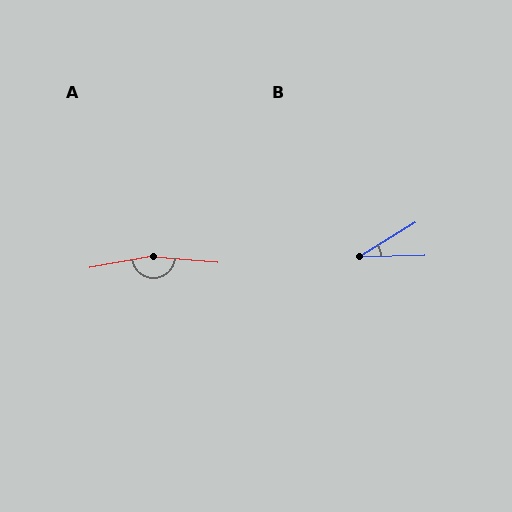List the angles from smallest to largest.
B (30°), A (164°).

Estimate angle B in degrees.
Approximately 30 degrees.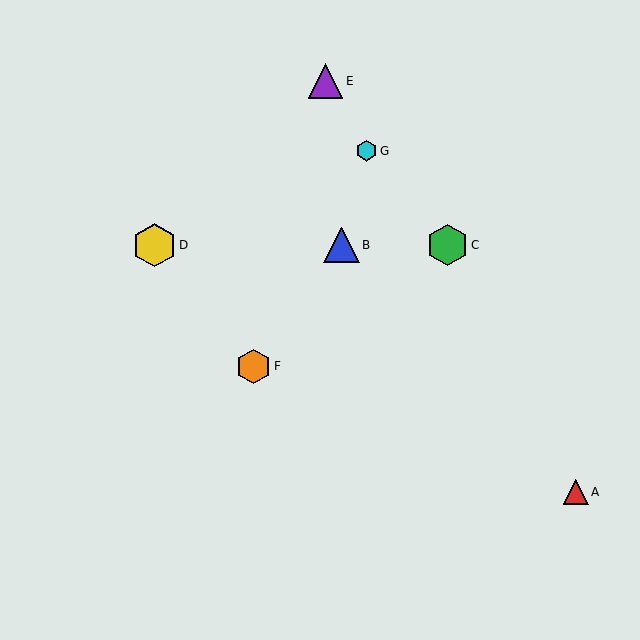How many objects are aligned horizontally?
3 objects (B, C, D) are aligned horizontally.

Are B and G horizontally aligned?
No, B is at y≈245 and G is at y≈151.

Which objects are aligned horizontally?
Objects B, C, D are aligned horizontally.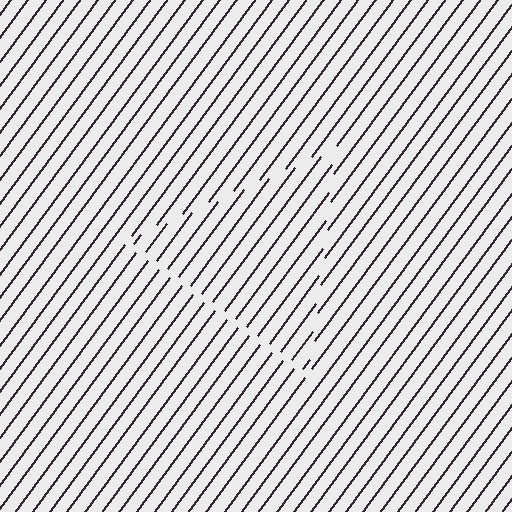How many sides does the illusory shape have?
3 sides — the line-ends trace a triangle.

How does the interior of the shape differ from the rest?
The interior of the shape contains the same grating, shifted by half a period — the contour is defined by the phase discontinuity where line-ends from the inner and outer gratings abut.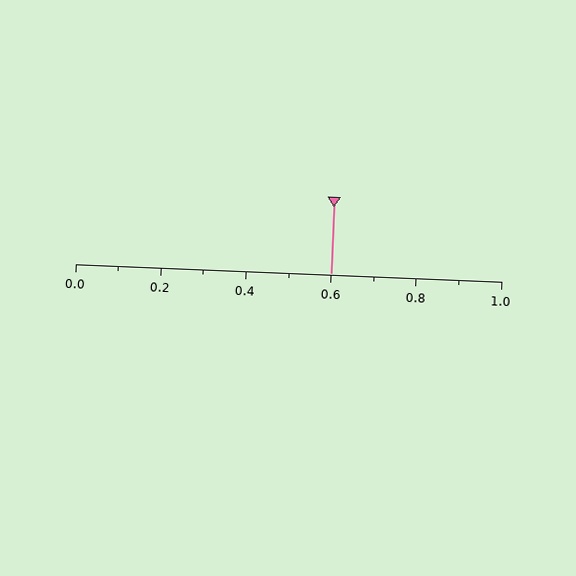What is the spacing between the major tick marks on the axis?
The major ticks are spaced 0.2 apart.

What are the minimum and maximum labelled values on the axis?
The axis runs from 0.0 to 1.0.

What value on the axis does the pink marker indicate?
The marker indicates approximately 0.6.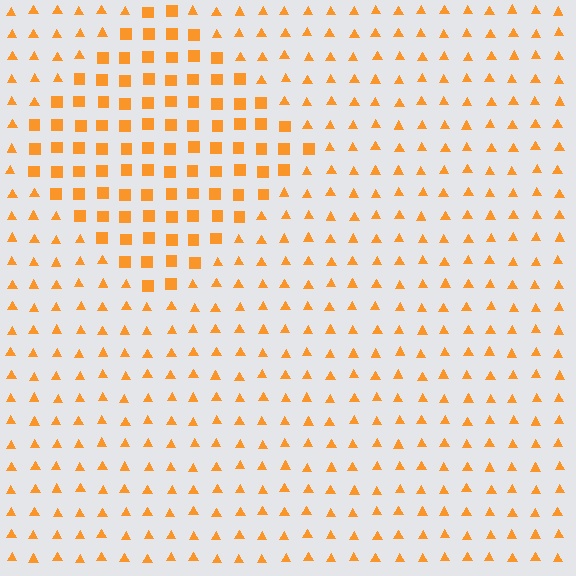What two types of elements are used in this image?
The image uses squares inside the diamond region and triangles outside it.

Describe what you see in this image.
The image is filled with small orange elements arranged in a uniform grid. A diamond-shaped region contains squares, while the surrounding area contains triangles. The boundary is defined purely by the change in element shape.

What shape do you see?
I see a diamond.